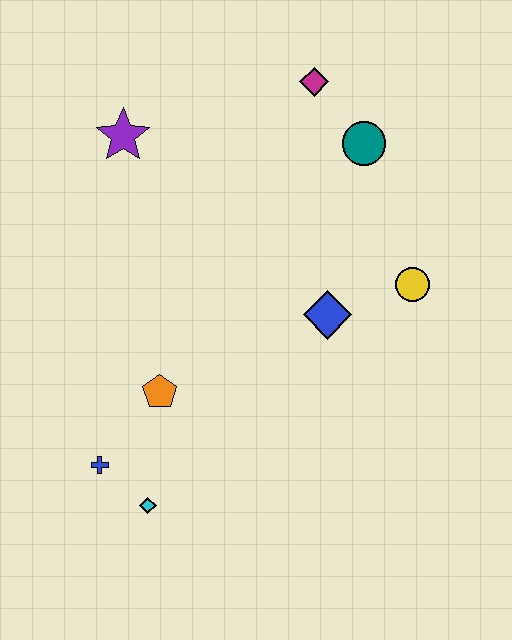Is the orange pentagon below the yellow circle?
Yes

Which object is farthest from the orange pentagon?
The magenta diamond is farthest from the orange pentagon.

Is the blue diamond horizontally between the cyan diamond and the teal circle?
Yes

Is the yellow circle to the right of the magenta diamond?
Yes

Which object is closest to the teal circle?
The magenta diamond is closest to the teal circle.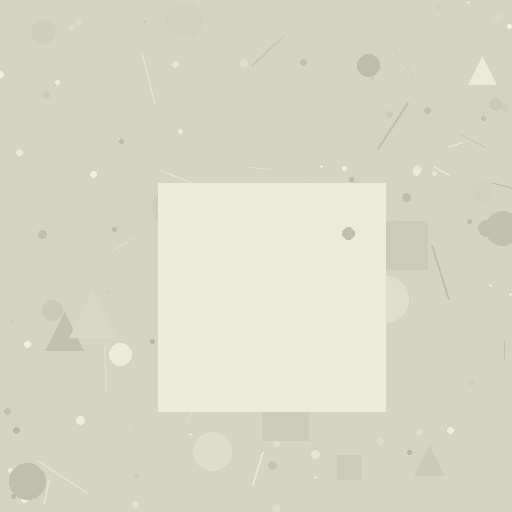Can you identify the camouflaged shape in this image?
The camouflaged shape is a square.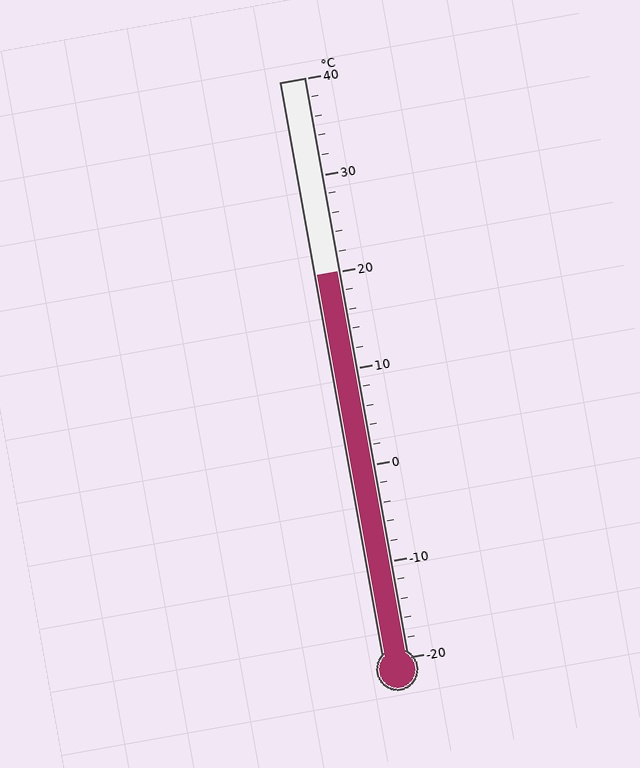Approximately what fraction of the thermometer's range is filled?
The thermometer is filled to approximately 65% of its range.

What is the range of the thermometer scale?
The thermometer scale ranges from -20°C to 40°C.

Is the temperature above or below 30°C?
The temperature is below 30°C.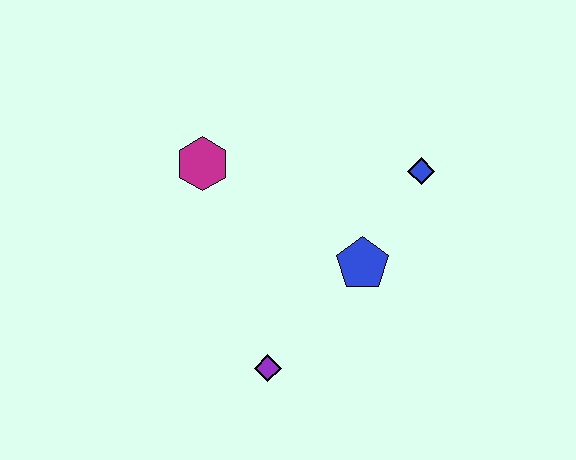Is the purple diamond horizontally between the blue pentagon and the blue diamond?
No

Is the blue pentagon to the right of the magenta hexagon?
Yes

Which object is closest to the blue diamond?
The blue pentagon is closest to the blue diamond.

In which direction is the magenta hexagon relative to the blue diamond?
The magenta hexagon is to the left of the blue diamond.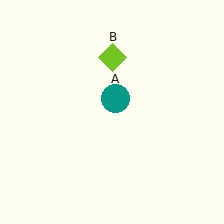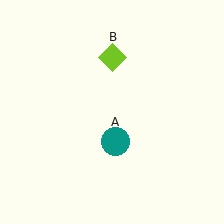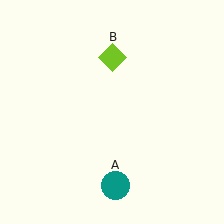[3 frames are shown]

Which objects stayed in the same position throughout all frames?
Lime diamond (object B) remained stationary.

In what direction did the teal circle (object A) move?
The teal circle (object A) moved down.